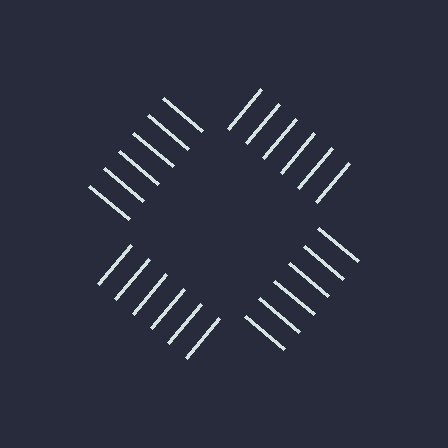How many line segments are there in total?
24 — 6 along each of the 4 edges.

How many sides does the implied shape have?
4 sides — the line-ends trace a square.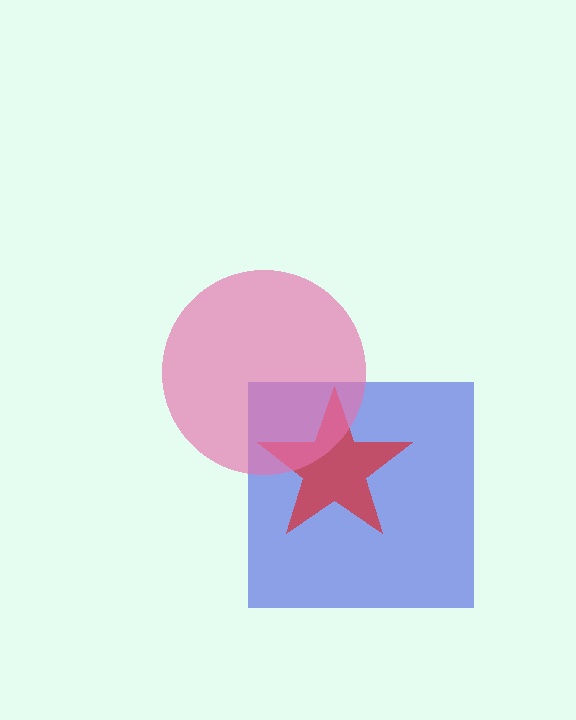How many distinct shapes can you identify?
There are 3 distinct shapes: a blue square, a red star, a pink circle.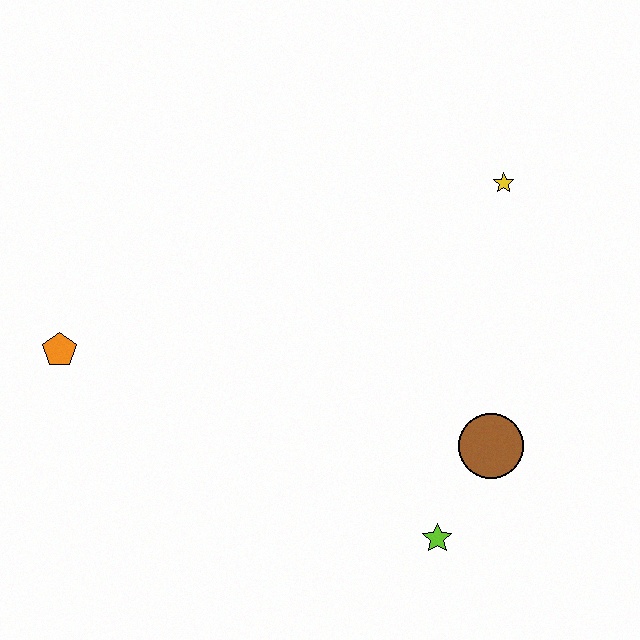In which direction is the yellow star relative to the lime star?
The yellow star is above the lime star.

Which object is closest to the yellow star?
The brown circle is closest to the yellow star.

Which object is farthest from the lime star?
The orange pentagon is farthest from the lime star.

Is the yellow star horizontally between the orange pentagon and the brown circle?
No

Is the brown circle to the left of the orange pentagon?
No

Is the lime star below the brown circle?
Yes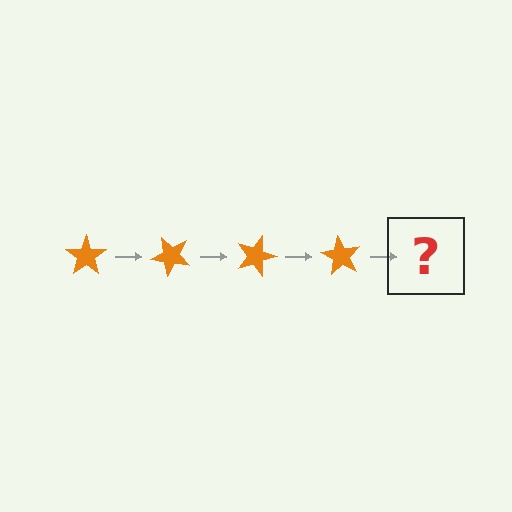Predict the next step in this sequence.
The next step is an orange star rotated 180 degrees.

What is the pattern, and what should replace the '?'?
The pattern is that the star rotates 45 degrees each step. The '?' should be an orange star rotated 180 degrees.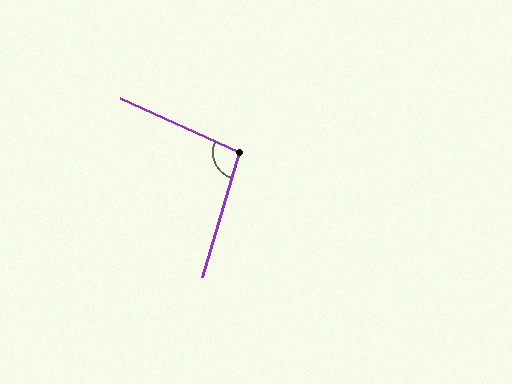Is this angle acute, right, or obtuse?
It is obtuse.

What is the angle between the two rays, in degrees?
Approximately 98 degrees.